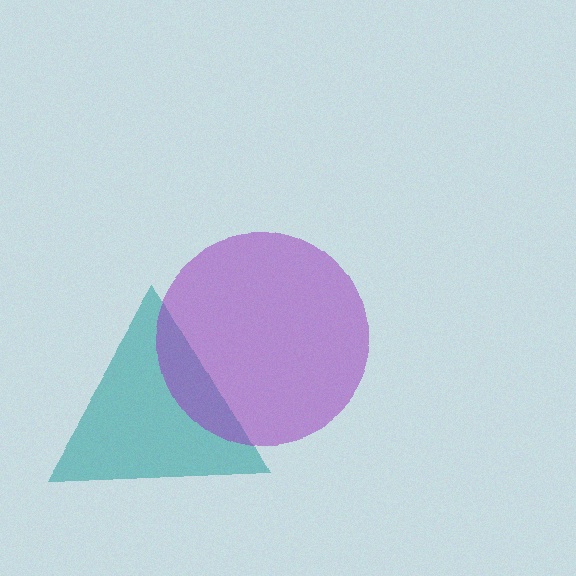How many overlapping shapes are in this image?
There are 2 overlapping shapes in the image.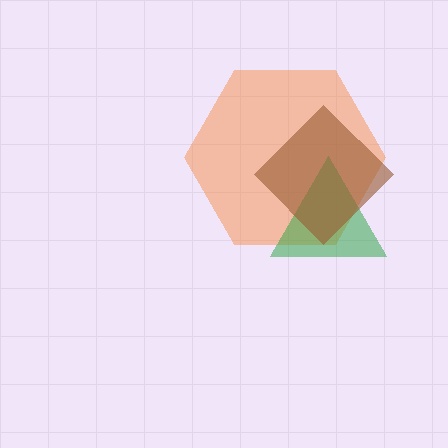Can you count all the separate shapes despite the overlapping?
Yes, there are 3 separate shapes.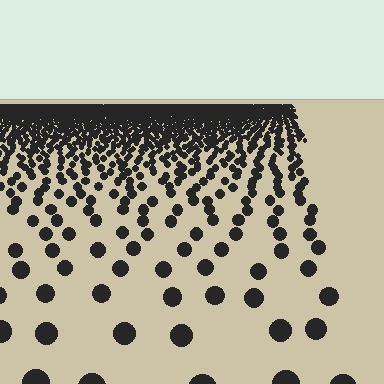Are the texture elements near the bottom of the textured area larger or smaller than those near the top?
Larger. Near the bottom, elements are closer to the viewer and appear at a bigger on-screen size.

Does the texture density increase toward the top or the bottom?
Density increases toward the top.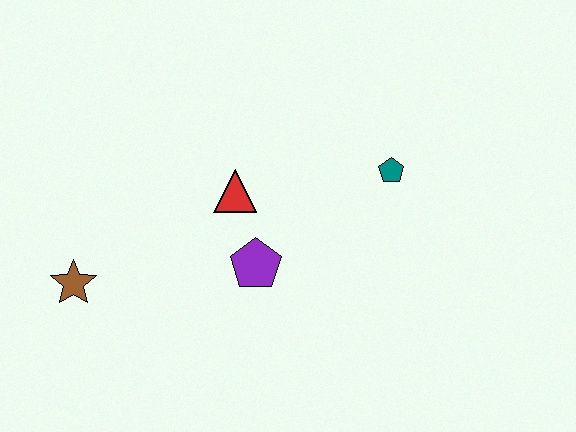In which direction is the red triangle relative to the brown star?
The red triangle is to the right of the brown star.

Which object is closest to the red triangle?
The purple pentagon is closest to the red triangle.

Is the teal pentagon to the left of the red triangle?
No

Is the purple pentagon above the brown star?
Yes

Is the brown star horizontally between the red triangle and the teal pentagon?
No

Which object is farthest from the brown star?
The teal pentagon is farthest from the brown star.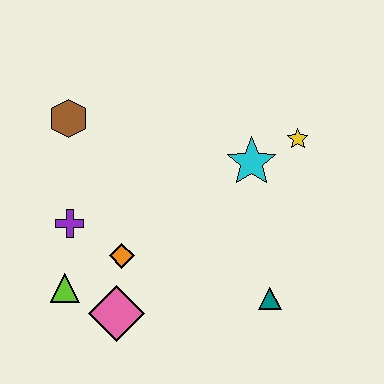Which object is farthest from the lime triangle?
The yellow star is farthest from the lime triangle.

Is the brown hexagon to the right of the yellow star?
No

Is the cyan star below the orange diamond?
No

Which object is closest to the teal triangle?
The cyan star is closest to the teal triangle.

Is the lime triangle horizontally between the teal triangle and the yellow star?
No